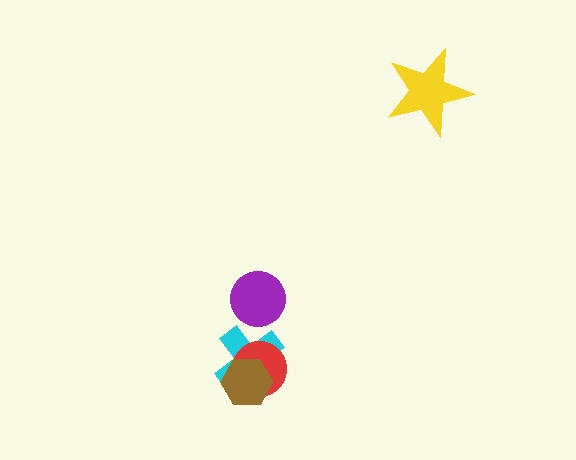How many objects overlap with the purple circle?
0 objects overlap with the purple circle.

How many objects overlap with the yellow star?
0 objects overlap with the yellow star.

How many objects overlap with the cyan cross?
2 objects overlap with the cyan cross.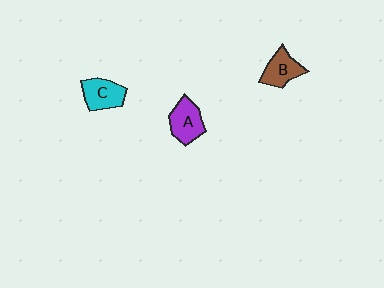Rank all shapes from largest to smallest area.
From largest to smallest: A (purple), C (cyan), B (brown).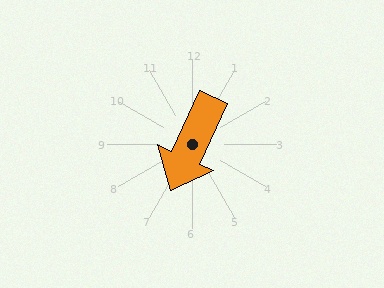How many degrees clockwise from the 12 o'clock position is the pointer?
Approximately 205 degrees.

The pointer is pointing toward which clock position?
Roughly 7 o'clock.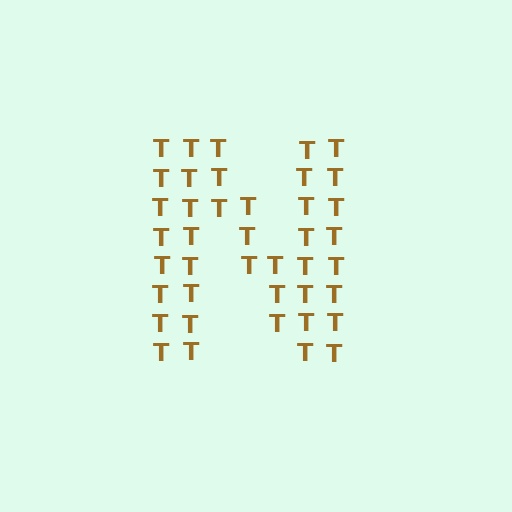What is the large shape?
The large shape is the letter N.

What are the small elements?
The small elements are letter T's.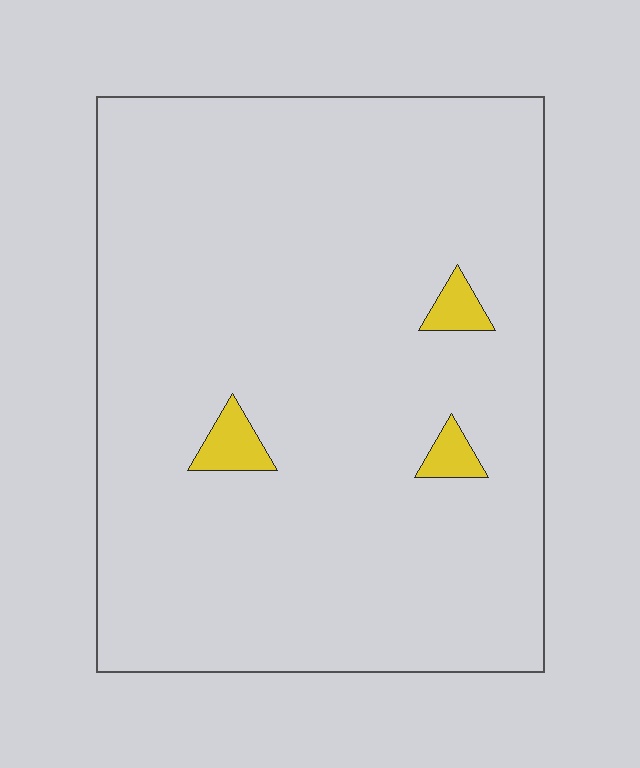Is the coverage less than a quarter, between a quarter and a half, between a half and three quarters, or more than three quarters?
Less than a quarter.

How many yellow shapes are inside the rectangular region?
3.